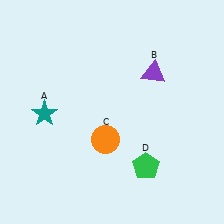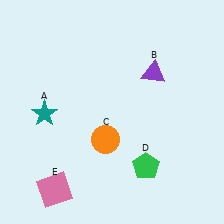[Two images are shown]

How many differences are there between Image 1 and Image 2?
There is 1 difference between the two images.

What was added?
A pink square (E) was added in Image 2.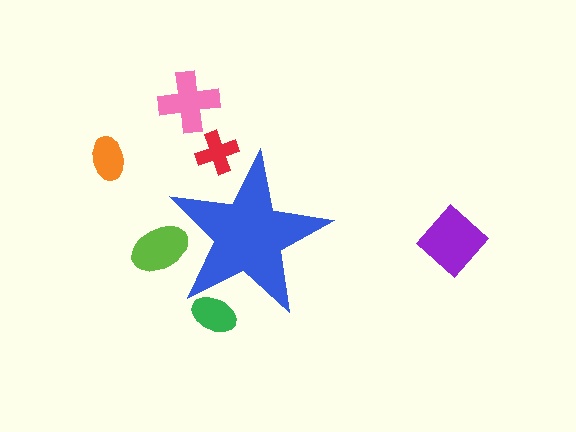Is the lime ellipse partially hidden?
Yes, the lime ellipse is partially hidden behind the blue star.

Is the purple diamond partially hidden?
No, the purple diamond is fully visible.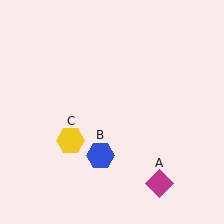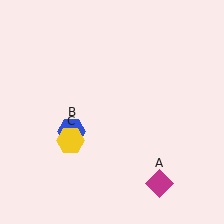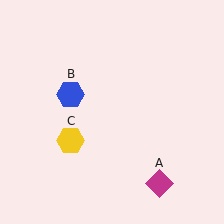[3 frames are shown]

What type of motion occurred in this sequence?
The blue hexagon (object B) rotated clockwise around the center of the scene.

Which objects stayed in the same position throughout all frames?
Magenta diamond (object A) and yellow hexagon (object C) remained stationary.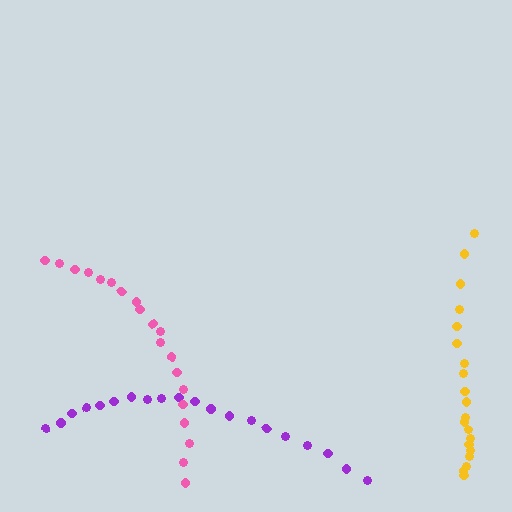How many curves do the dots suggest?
There are 3 distinct paths.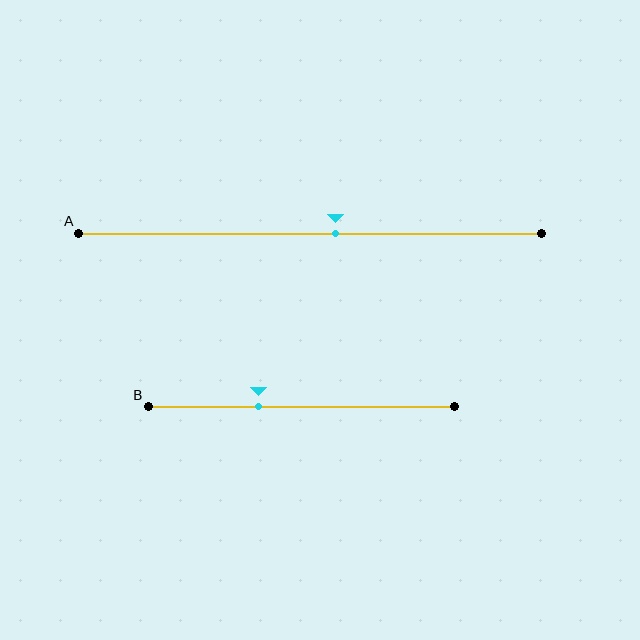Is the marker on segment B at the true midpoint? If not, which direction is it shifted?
No, the marker on segment B is shifted to the left by about 14% of the segment length.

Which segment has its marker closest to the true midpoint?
Segment A has its marker closest to the true midpoint.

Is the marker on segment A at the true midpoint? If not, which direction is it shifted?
No, the marker on segment A is shifted to the right by about 6% of the segment length.